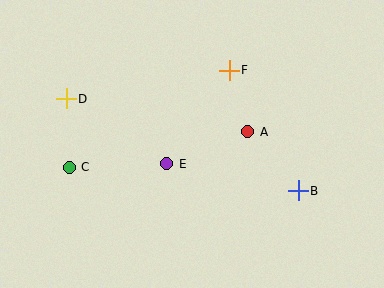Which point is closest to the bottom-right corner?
Point B is closest to the bottom-right corner.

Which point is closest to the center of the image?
Point E at (167, 164) is closest to the center.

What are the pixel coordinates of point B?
Point B is at (298, 191).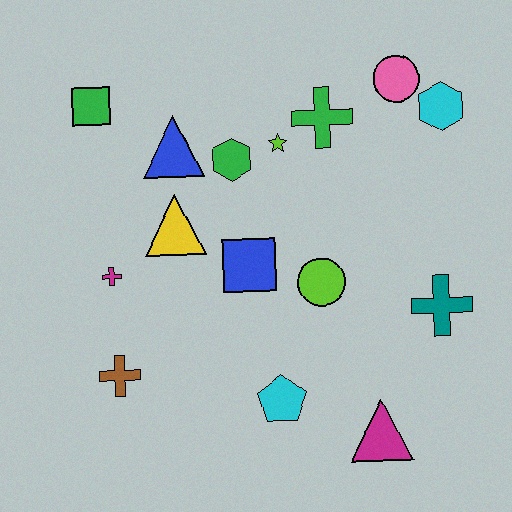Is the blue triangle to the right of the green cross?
No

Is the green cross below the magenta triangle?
No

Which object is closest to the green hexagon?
The lime star is closest to the green hexagon.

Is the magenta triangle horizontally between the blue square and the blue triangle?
No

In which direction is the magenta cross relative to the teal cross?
The magenta cross is to the left of the teal cross.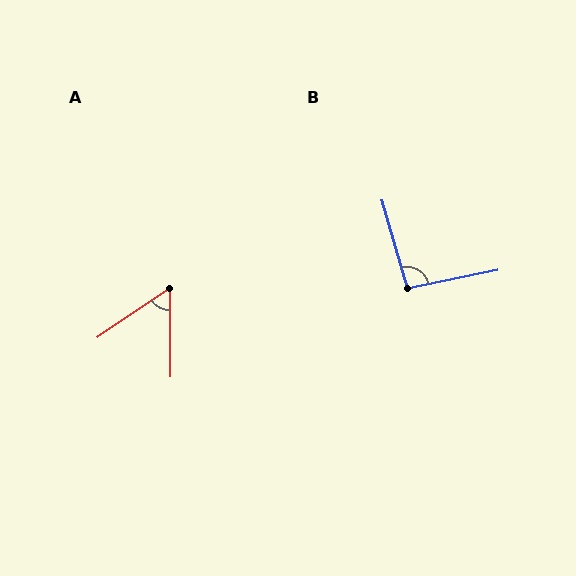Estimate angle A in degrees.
Approximately 56 degrees.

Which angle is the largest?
B, at approximately 94 degrees.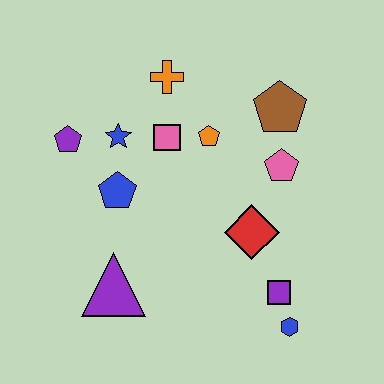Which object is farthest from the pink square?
The blue hexagon is farthest from the pink square.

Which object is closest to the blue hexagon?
The purple square is closest to the blue hexagon.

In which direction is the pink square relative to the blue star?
The pink square is to the right of the blue star.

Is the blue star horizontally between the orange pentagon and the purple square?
No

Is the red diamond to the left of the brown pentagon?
Yes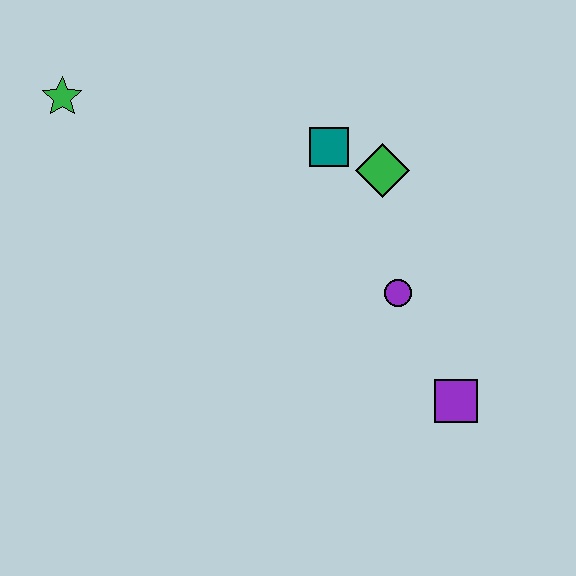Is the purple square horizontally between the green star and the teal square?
No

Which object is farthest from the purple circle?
The green star is farthest from the purple circle.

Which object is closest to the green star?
The teal square is closest to the green star.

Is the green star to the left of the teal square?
Yes